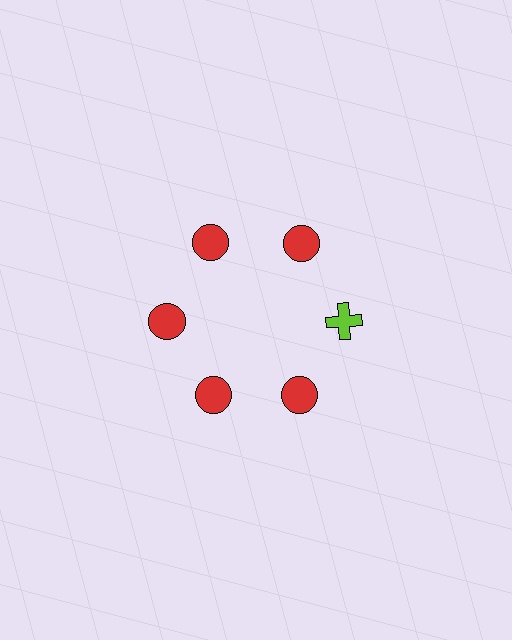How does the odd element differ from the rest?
It differs in both color (lime instead of red) and shape (cross instead of circle).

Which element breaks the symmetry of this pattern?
The lime cross at roughly the 3 o'clock position breaks the symmetry. All other shapes are red circles.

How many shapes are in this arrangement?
There are 6 shapes arranged in a ring pattern.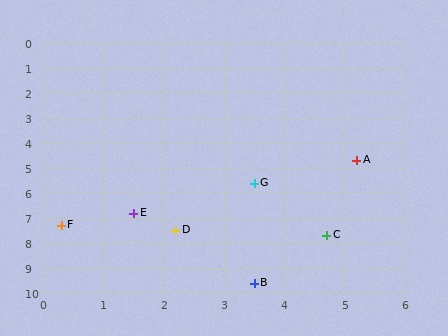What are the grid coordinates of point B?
Point B is at approximately (3.5, 9.6).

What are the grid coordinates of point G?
Point G is at approximately (3.5, 5.6).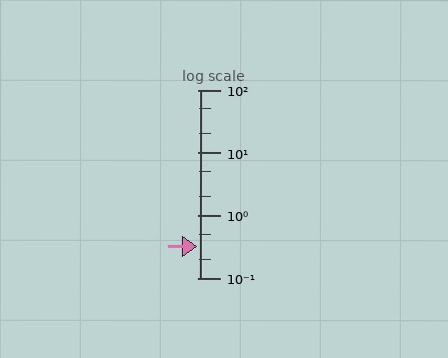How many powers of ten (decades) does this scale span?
The scale spans 3 decades, from 0.1 to 100.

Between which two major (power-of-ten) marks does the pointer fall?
The pointer is between 0.1 and 1.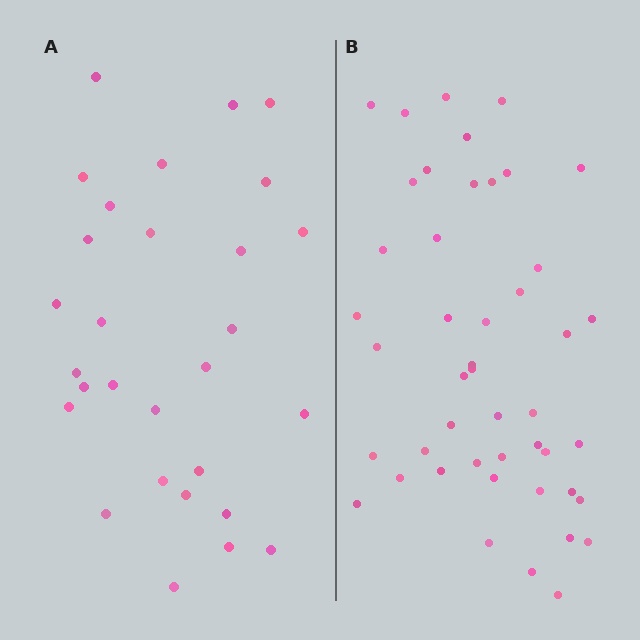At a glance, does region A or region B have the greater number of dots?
Region B (the right region) has more dots.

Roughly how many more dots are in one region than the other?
Region B has approximately 15 more dots than region A.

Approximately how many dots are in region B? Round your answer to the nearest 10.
About 50 dots. (The exact count is 46, which rounds to 50.)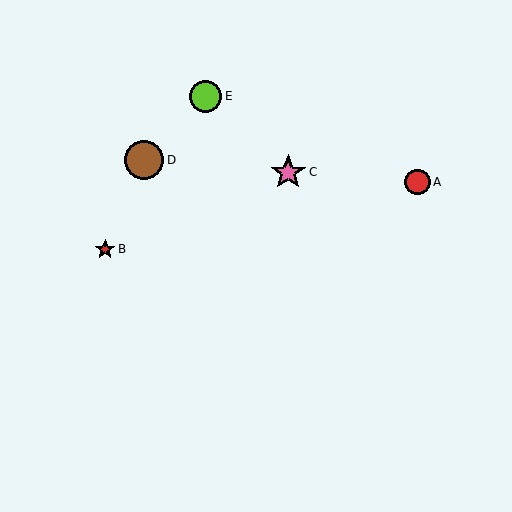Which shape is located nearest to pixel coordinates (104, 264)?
The red star (labeled B) at (105, 249) is nearest to that location.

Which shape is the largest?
The brown circle (labeled D) is the largest.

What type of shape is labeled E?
Shape E is a lime circle.